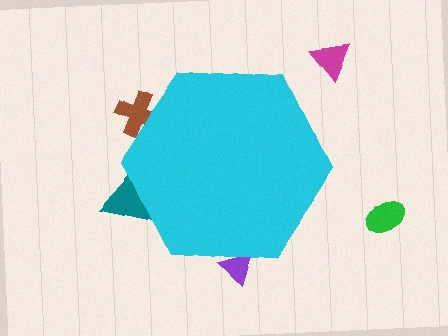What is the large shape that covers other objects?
A cyan hexagon.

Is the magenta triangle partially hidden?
No, the magenta triangle is fully visible.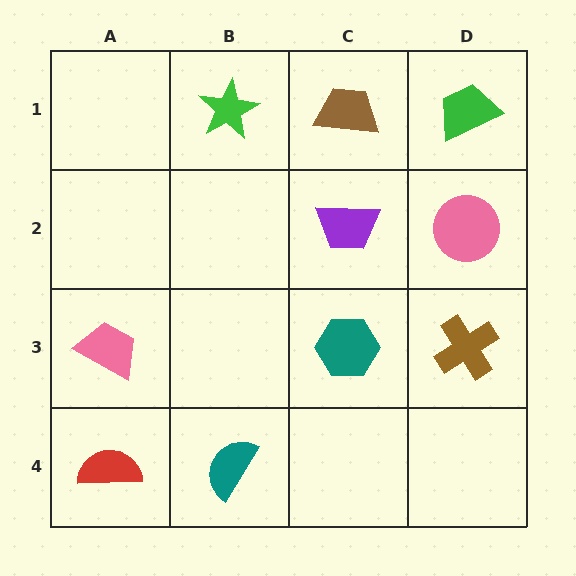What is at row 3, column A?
A pink trapezoid.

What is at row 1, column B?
A green star.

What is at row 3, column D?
A brown cross.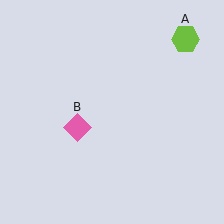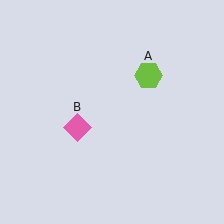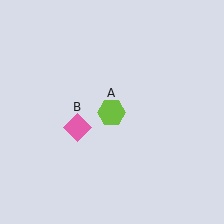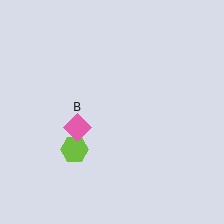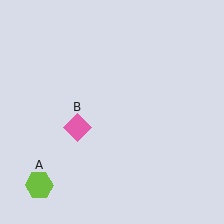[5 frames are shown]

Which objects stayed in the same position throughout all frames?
Pink diamond (object B) remained stationary.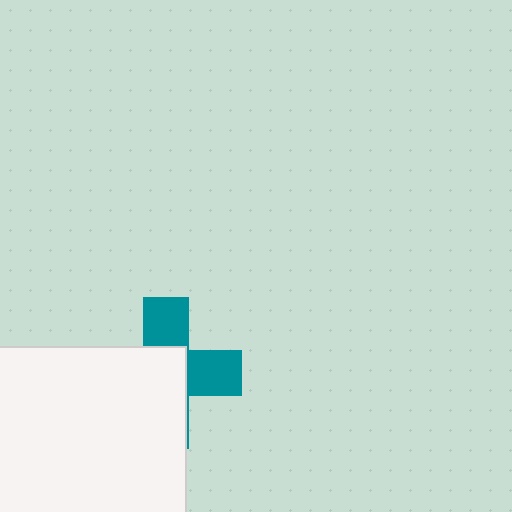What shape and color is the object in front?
The object in front is a white square.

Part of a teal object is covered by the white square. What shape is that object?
It is a cross.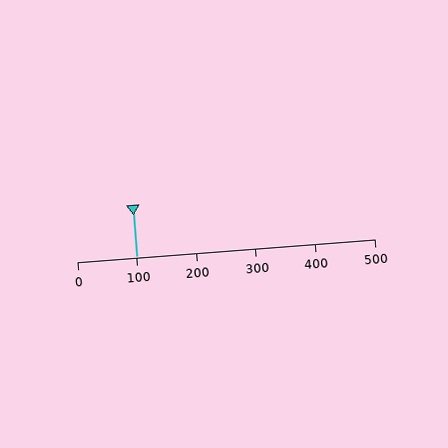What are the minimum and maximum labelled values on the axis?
The axis runs from 0 to 500.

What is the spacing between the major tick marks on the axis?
The major ticks are spaced 100 apart.